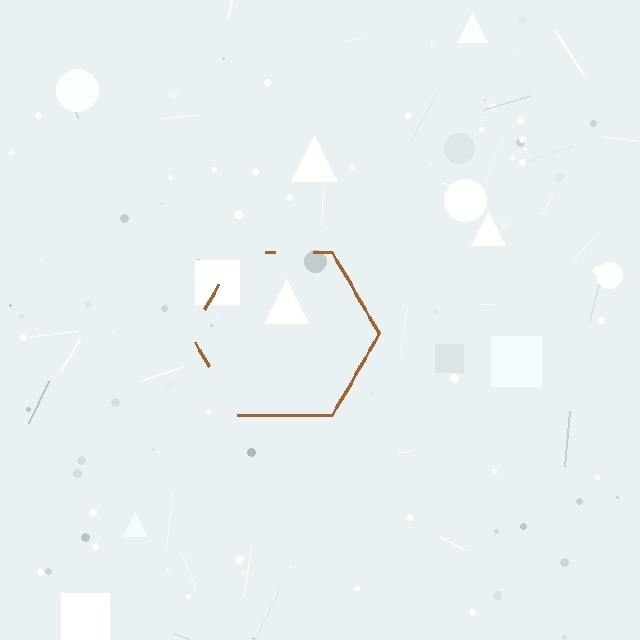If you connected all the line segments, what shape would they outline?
They would outline a hexagon.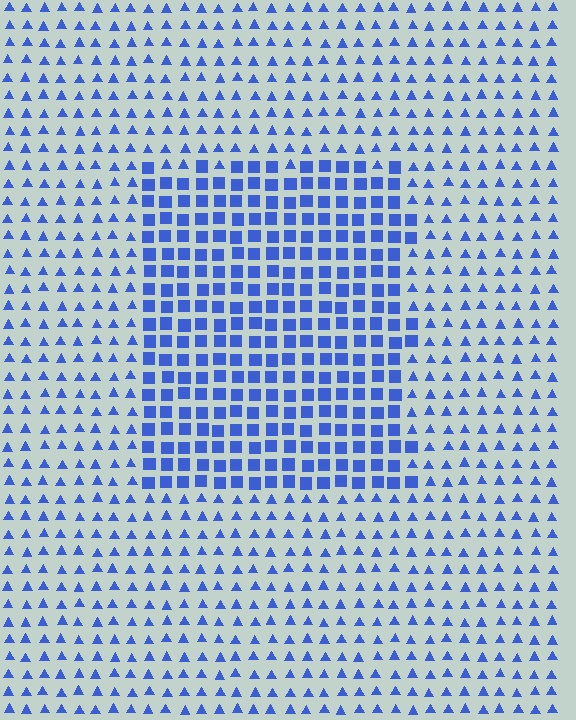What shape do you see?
I see a rectangle.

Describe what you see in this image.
The image is filled with small blue elements arranged in a uniform grid. A rectangle-shaped region contains squares, while the surrounding area contains triangles. The boundary is defined purely by the change in element shape.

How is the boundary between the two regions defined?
The boundary is defined by a change in element shape: squares inside vs. triangles outside. All elements share the same color and spacing.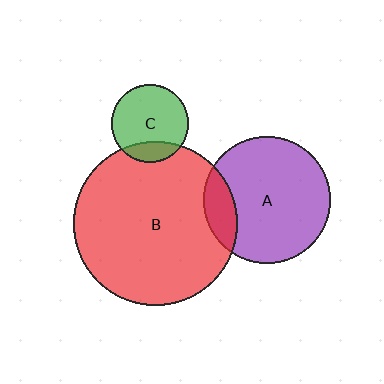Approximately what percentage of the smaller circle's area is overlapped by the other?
Approximately 15%.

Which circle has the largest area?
Circle B (red).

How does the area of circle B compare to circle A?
Approximately 1.7 times.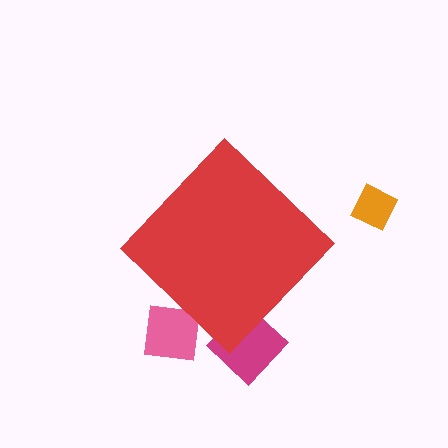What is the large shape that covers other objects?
A red diamond.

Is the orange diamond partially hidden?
No, the orange diamond is fully visible.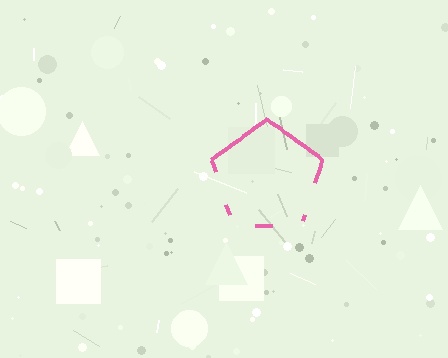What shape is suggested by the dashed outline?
The dashed outline suggests a pentagon.